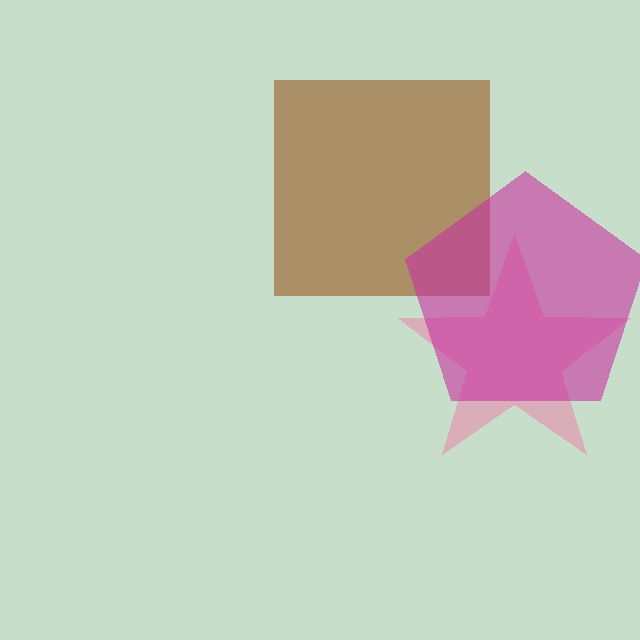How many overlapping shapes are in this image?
There are 3 overlapping shapes in the image.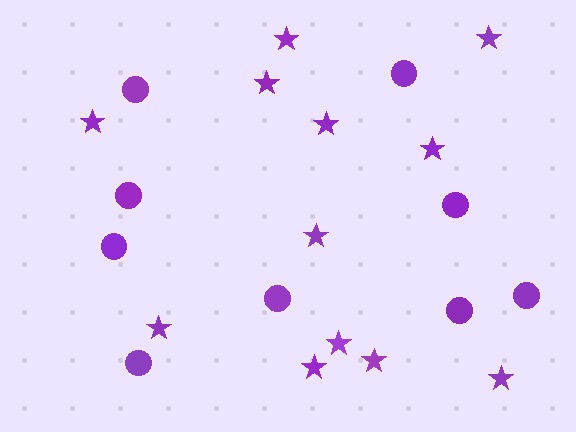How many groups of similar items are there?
There are 2 groups: one group of circles (9) and one group of stars (12).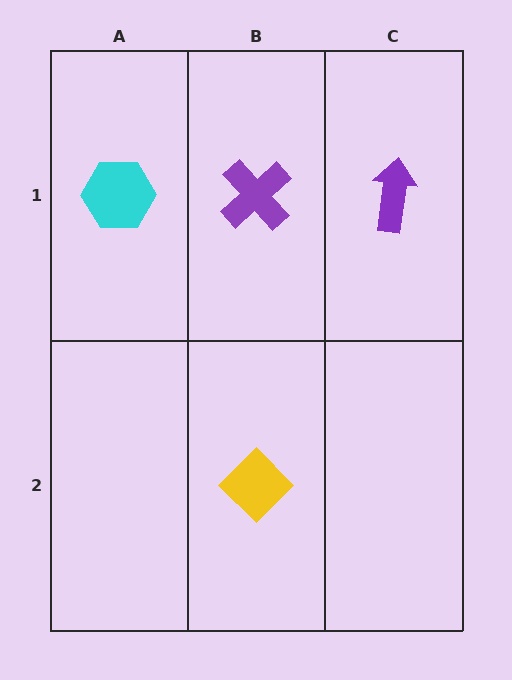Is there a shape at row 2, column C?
No, that cell is empty.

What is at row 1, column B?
A purple cross.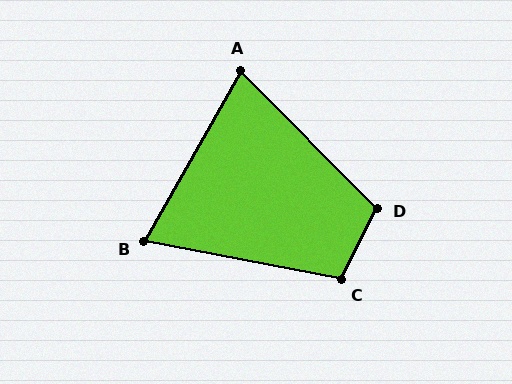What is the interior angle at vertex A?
Approximately 74 degrees (acute).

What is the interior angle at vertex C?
Approximately 106 degrees (obtuse).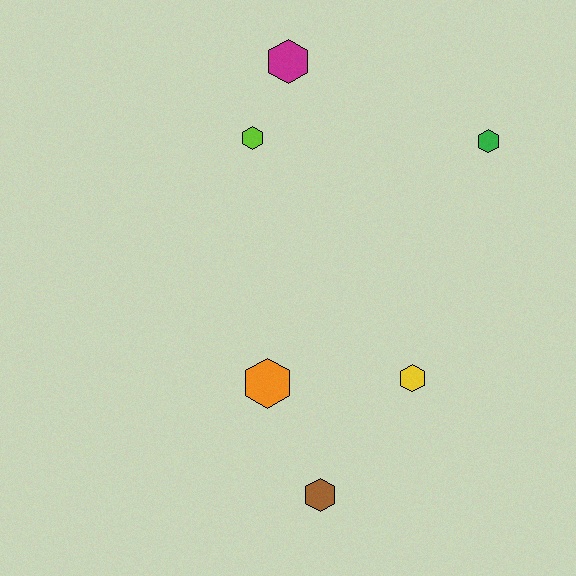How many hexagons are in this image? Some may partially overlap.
There are 6 hexagons.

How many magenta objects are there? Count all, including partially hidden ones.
There is 1 magenta object.